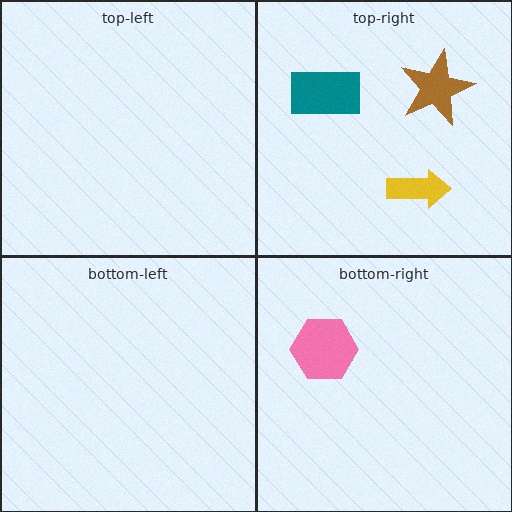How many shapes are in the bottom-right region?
1.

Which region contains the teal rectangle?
The top-right region.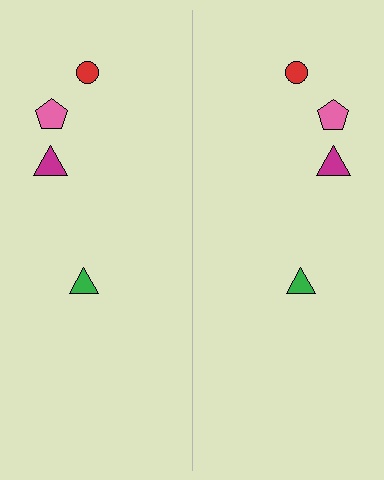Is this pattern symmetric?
Yes, this pattern has bilateral (reflection) symmetry.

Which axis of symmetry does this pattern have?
The pattern has a vertical axis of symmetry running through the center of the image.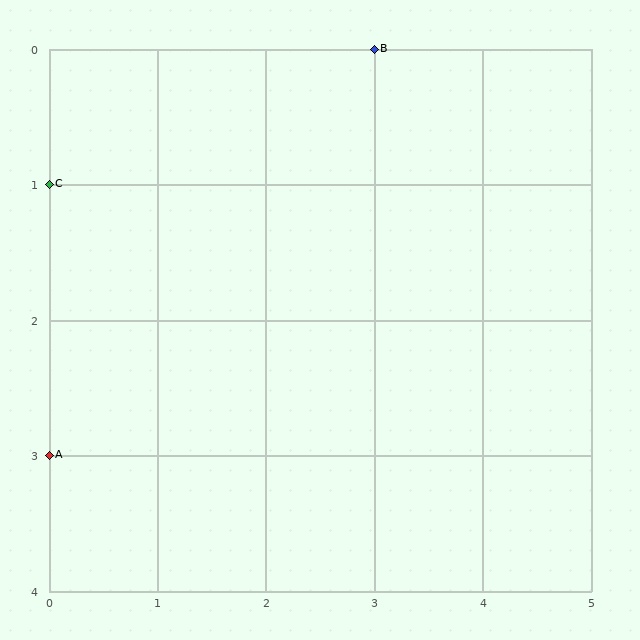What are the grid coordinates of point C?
Point C is at grid coordinates (0, 1).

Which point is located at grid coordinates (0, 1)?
Point C is at (0, 1).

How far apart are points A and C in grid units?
Points A and C are 2 rows apart.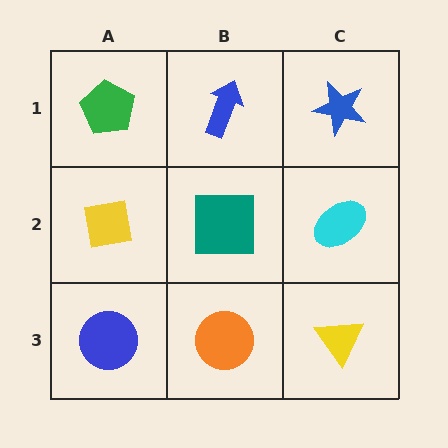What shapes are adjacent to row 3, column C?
A cyan ellipse (row 2, column C), an orange circle (row 3, column B).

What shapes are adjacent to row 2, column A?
A green pentagon (row 1, column A), a blue circle (row 3, column A), a teal square (row 2, column B).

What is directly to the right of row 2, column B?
A cyan ellipse.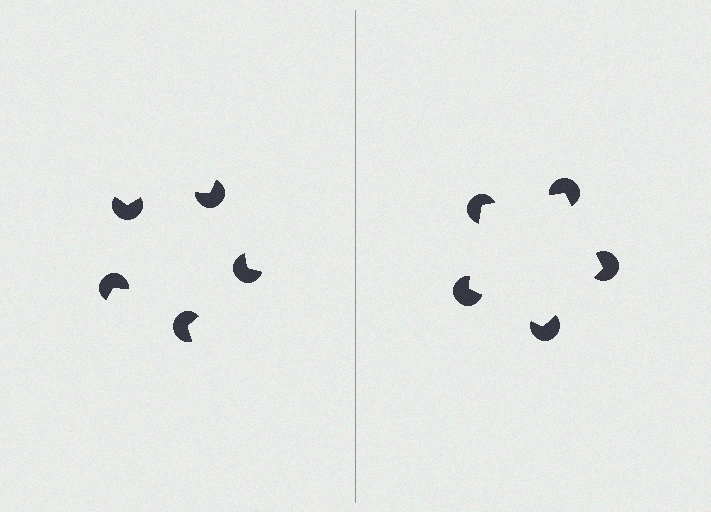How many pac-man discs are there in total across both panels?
10 — 5 on each side.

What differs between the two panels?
The pac-man discs are positioned identically on both sides; only the wedge orientations differ. On the right they align to a pentagon; on the left they are misaligned.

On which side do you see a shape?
An illusory pentagon appears on the right side. On the left side the wedge cuts are rotated, so no coherent shape forms.